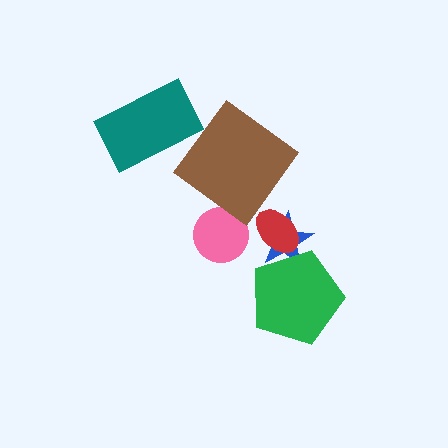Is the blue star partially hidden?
Yes, it is partially covered by another shape.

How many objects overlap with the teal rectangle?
0 objects overlap with the teal rectangle.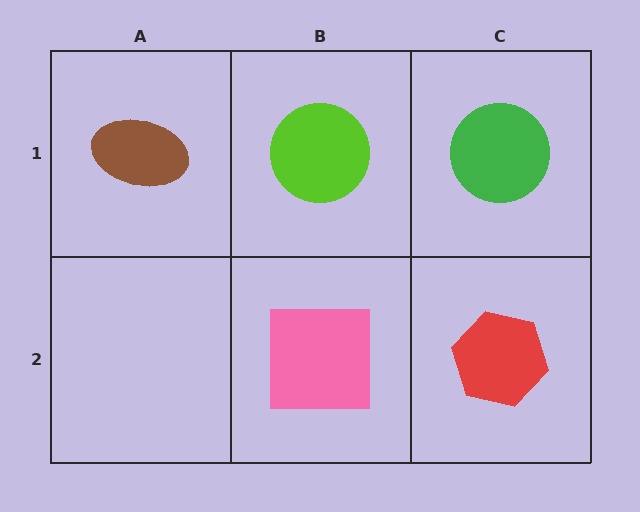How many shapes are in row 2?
2 shapes.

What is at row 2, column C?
A red hexagon.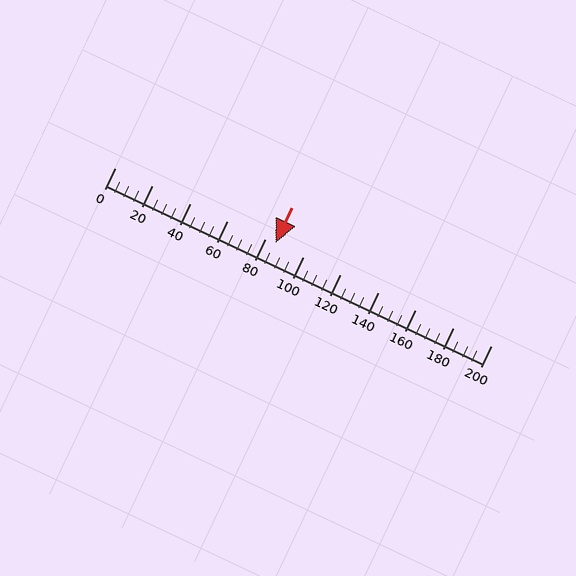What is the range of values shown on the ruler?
The ruler shows values from 0 to 200.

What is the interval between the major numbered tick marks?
The major tick marks are spaced 20 units apart.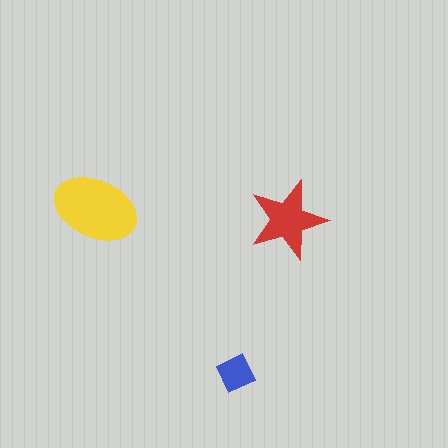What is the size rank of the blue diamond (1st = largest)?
3rd.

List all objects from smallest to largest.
The blue diamond, the red star, the yellow ellipse.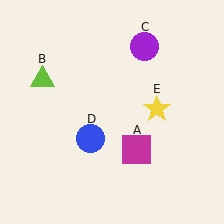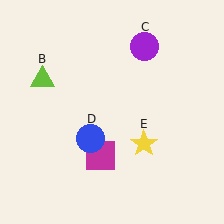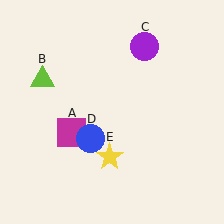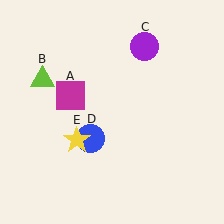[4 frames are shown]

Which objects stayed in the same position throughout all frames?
Lime triangle (object B) and purple circle (object C) and blue circle (object D) remained stationary.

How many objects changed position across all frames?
2 objects changed position: magenta square (object A), yellow star (object E).